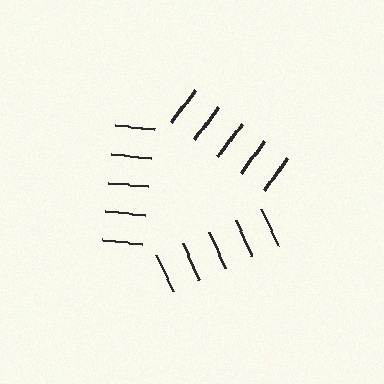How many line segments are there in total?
15 — 5 along each of the 3 edges.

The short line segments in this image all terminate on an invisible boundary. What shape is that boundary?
An illusory triangle — the line segments terminate on its edges but no continuous stroke is drawn.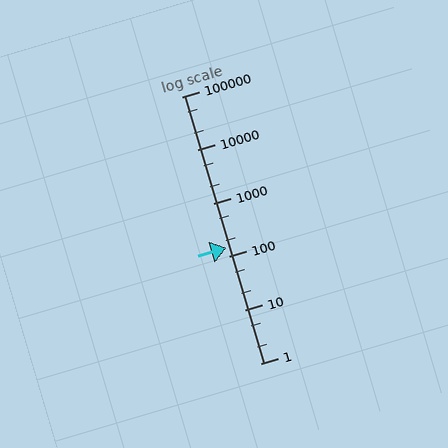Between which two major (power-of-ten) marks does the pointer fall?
The pointer is between 100 and 1000.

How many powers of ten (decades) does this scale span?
The scale spans 5 decades, from 1 to 100000.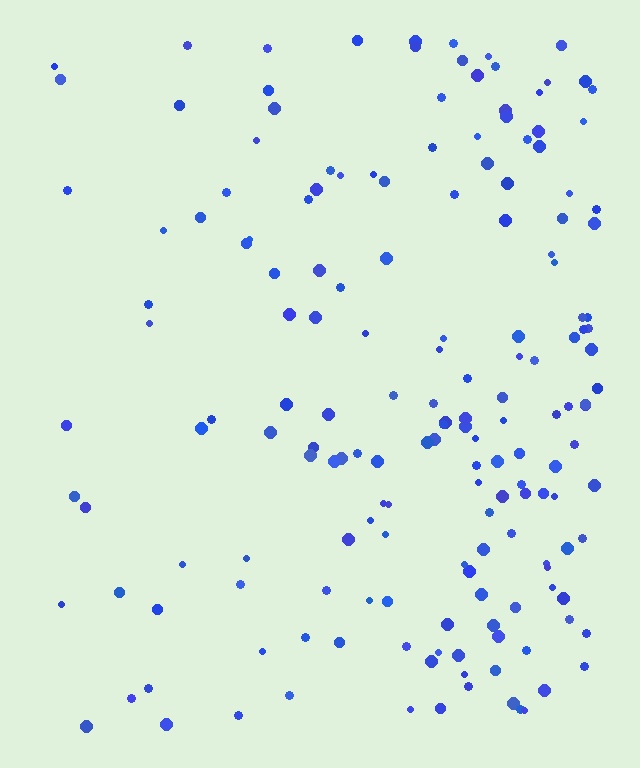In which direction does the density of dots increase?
From left to right, with the right side densest.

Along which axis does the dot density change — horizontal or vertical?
Horizontal.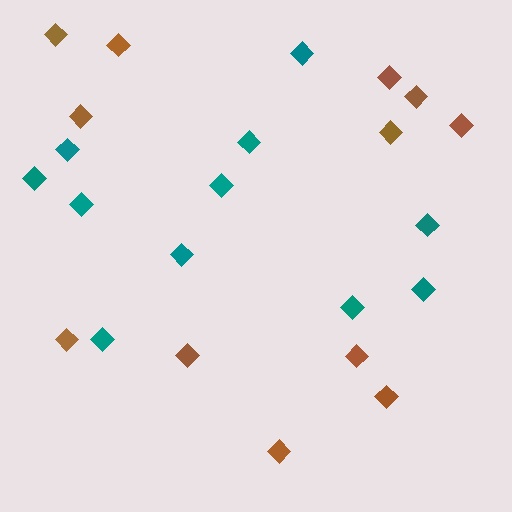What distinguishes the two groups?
There are 2 groups: one group of teal diamonds (11) and one group of brown diamonds (12).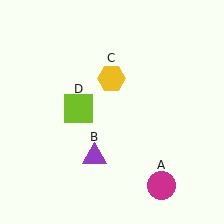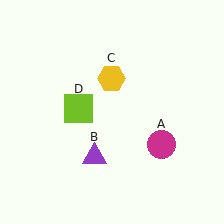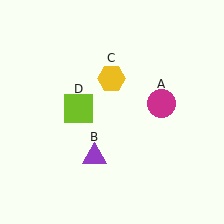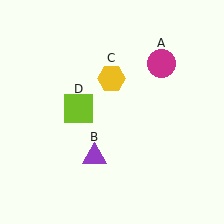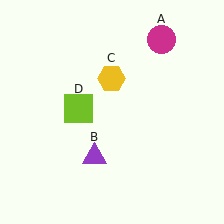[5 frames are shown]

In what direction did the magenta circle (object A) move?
The magenta circle (object A) moved up.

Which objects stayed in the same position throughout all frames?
Purple triangle (object B) and yellow hexagon (object C) and lime square (object D) remained stationary.